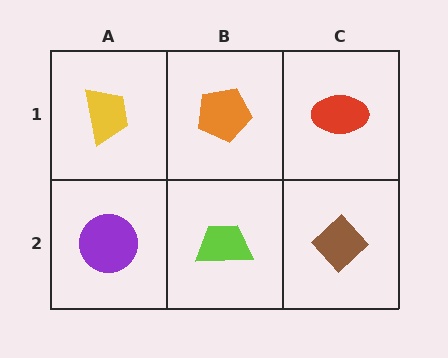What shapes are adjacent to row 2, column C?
A red ellipse (row 1, column C), a lime trapezoid (row 2, column B).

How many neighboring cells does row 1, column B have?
3.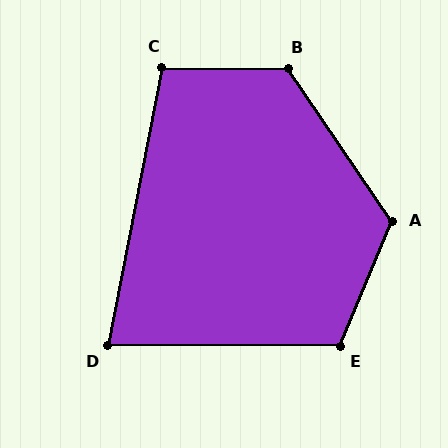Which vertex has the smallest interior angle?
D, at approximately 79 degrees.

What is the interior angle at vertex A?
Approximately 123 degrees (obtuse).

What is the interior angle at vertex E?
Approximately 113 degrees (obtuse).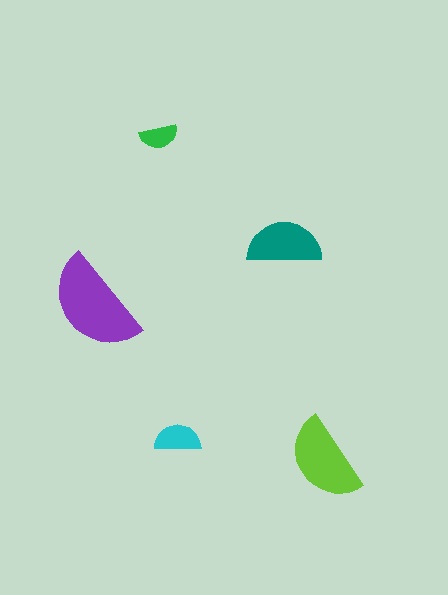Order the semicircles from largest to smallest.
the purple one, the lime one, the teal one, the cyan one, the green one.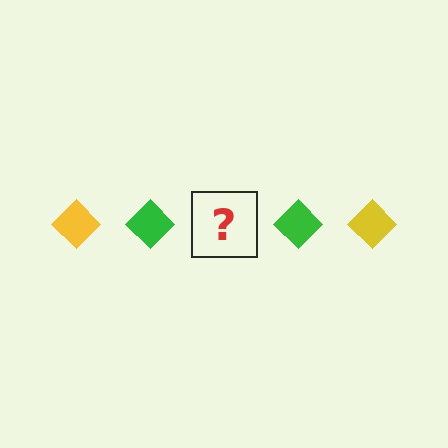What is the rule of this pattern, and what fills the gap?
The rule is that the pattern cycles through yellow, green diamonds. The gap should be filled with a yellow diamond.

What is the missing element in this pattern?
The missing element is a yellow diamond.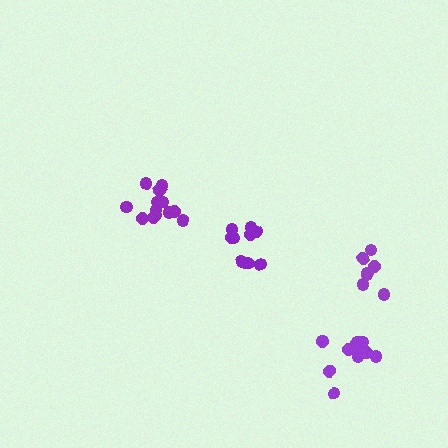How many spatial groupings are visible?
There are 4 spatial groupings.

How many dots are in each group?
Group 1: 12 dots, Group 2: 7 dots, Group 3: 13 dots, Group 4: 10 dots (42 total).